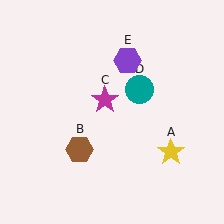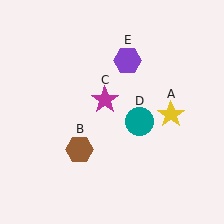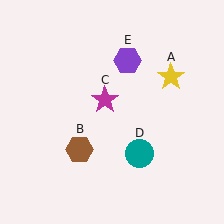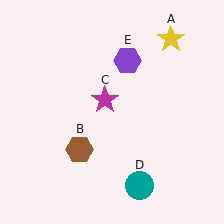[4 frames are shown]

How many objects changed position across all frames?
2 objects changed position: yellow star (object A), teal circle (object D).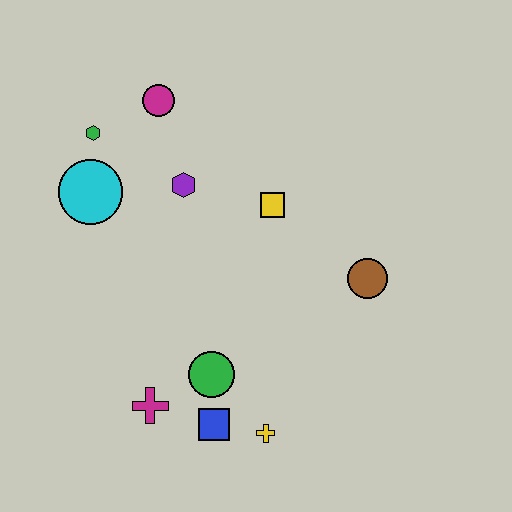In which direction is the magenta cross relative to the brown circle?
The magenta cross is to the left of the brown circle.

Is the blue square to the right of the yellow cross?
No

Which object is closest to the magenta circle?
The green hexagon is closest to the magenta circle.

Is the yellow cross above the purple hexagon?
No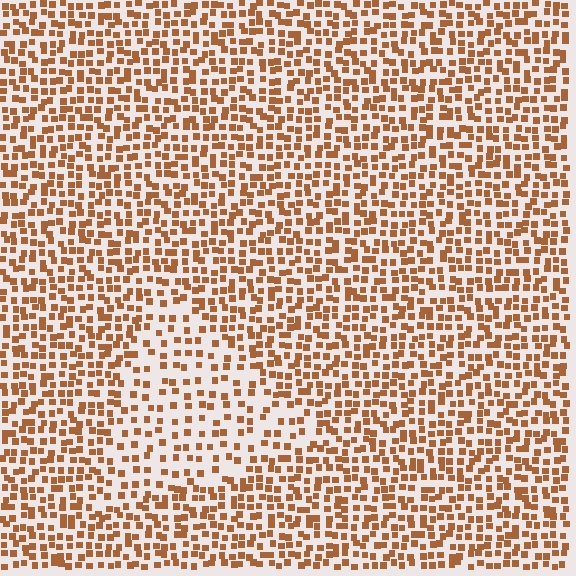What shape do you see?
I see a triangle.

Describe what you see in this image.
The image contains small brown elements arranged at two different densities. A triangle-shaped region is visible where the elements are less densely packed than the surrounding area.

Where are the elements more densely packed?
The elements are more densely packed outside the triangle boundary.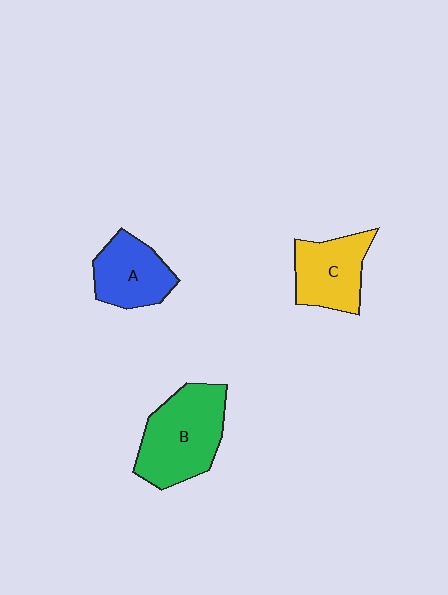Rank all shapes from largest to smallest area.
From largest to smallest: B (green), C (yellow), A (blue).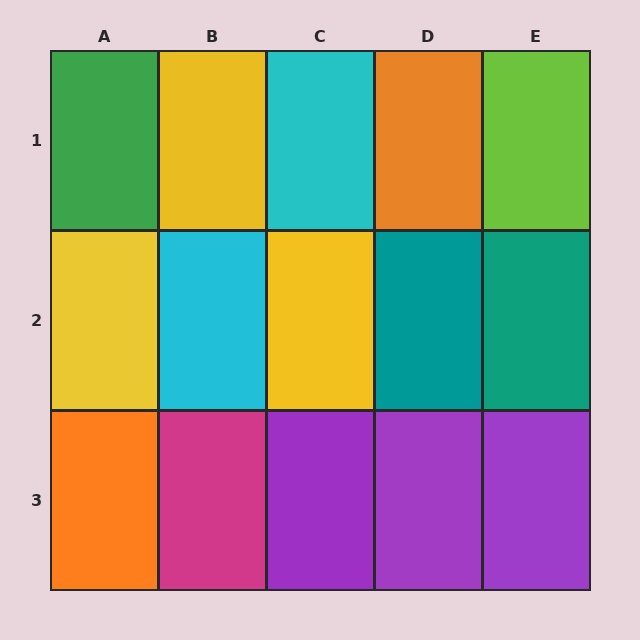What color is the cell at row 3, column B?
Magenta.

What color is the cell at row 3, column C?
Purple.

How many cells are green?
1 cell is green.